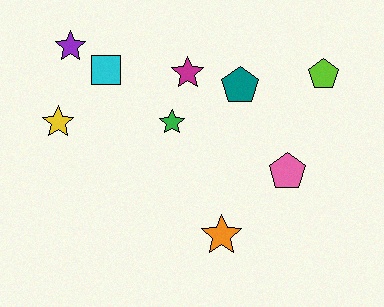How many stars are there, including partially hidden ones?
There are 5 stars.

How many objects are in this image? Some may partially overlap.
There are 9 objects.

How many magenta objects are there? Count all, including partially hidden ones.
There is 1 magenta object.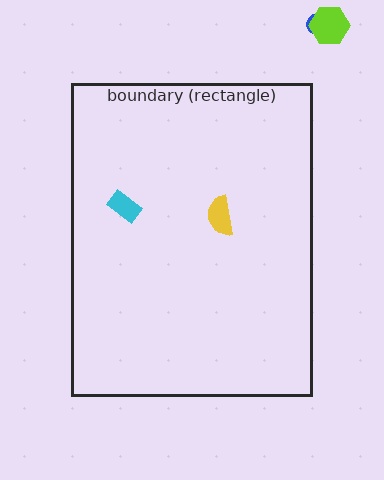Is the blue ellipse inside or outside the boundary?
Outside.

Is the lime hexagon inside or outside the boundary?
Outside.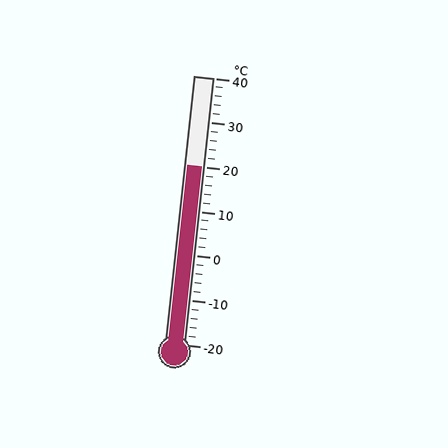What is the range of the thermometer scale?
The thermometer scale ranges from -20°C to 40°C.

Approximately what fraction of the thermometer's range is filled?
The thermometer is filled to approximately 65% of its range.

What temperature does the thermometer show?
The thermometer shows approximately 20°C.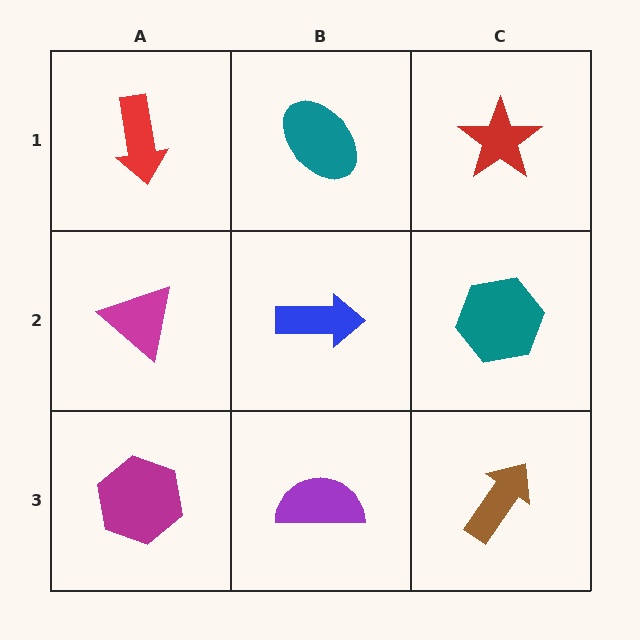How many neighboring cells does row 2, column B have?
4.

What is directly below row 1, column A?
A magenta triangle.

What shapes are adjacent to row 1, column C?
A teal hexagon (row 2, column C), a teal ellipse (row 1, column B).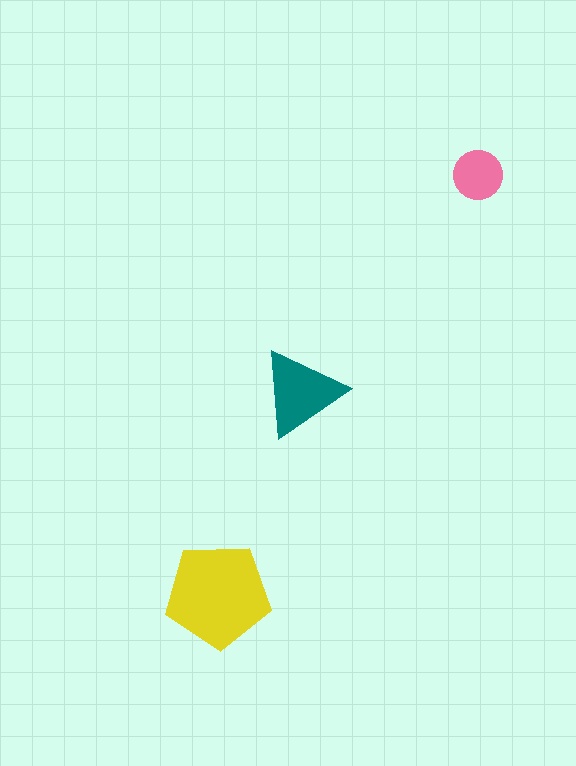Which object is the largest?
The yellow pentagon.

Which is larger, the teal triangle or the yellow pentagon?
The yellow pentagon.